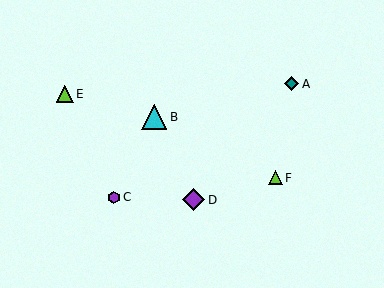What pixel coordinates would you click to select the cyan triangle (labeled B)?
Click at (154, 117) to select the cyan triangle B.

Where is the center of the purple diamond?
The center of the purple diamond is at (194, 200).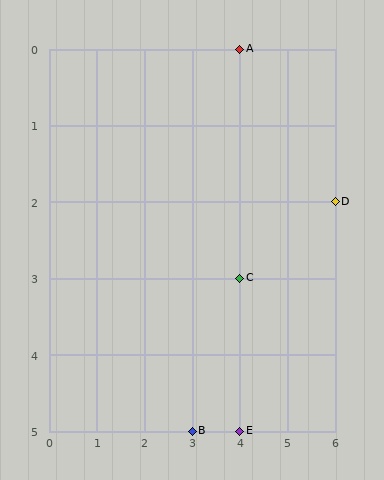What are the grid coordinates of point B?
Point B is at grid coordinates (3, 5).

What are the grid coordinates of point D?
Point D is at grid coordinates (6, 2).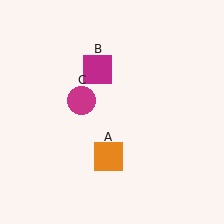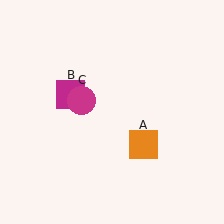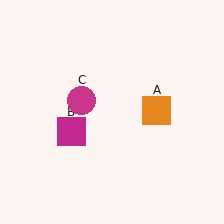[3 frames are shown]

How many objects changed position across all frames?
2 objects changed position: orange square (object A), magenta square (object B).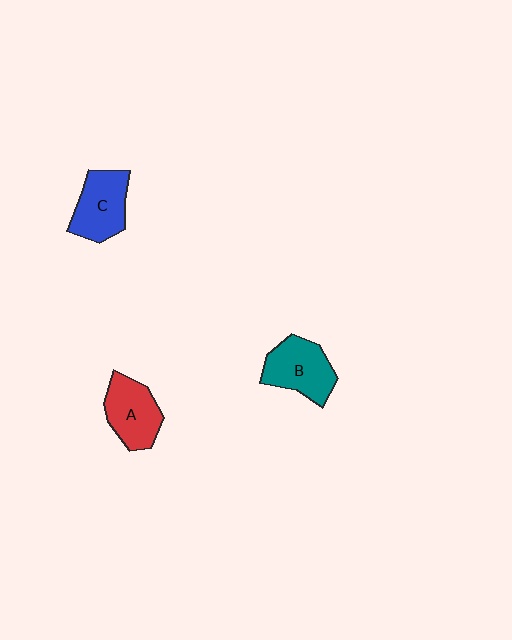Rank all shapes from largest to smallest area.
From largest to smallest: B (teal), C (blue), A (red).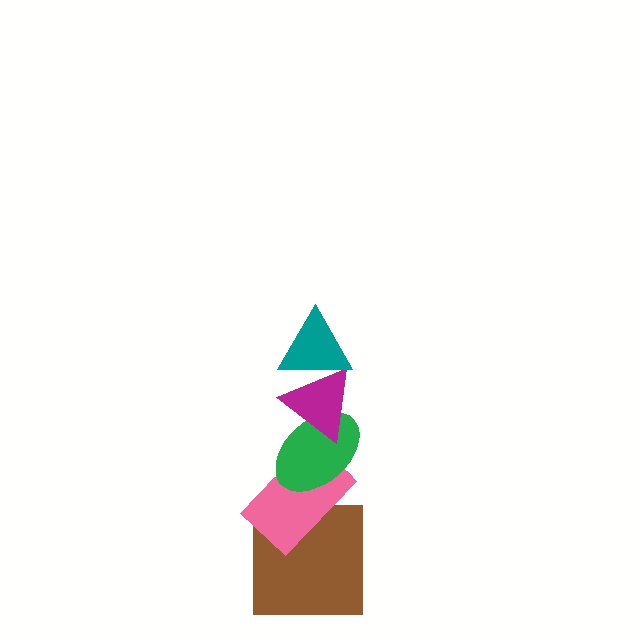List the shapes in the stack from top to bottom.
From top to bottom: the teal triangle, the magenta triangle, the green ellipse, the pink rectangle, the brown square.